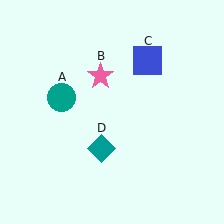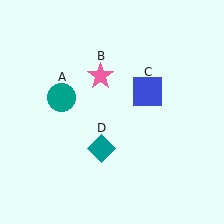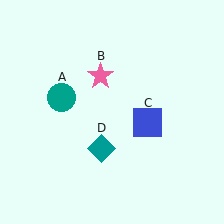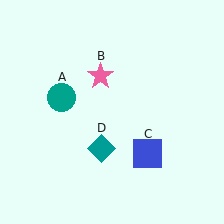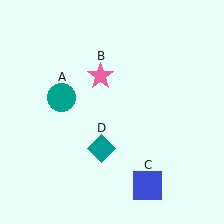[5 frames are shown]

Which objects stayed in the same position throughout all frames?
Teal circle (object A) and pink star (object B) and teal diamond (object D) remained stationary.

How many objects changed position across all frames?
1 object changed position: blue square (object C).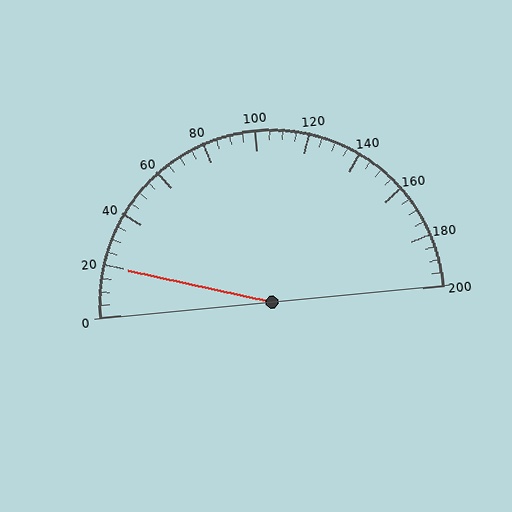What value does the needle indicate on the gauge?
The needle indicates approximately 20.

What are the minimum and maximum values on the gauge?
The gauge ranges from 0 to 200.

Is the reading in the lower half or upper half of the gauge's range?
The reading is in the lower half of the range (0 to 200).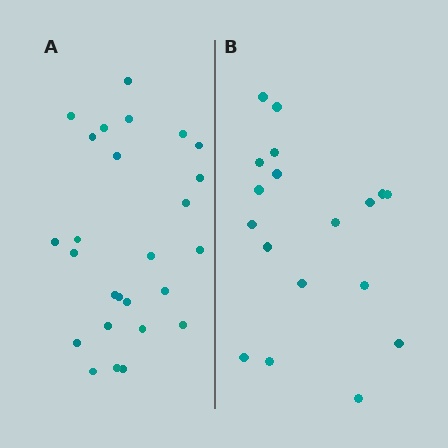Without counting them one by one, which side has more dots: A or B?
Region A (the left region) has more dots.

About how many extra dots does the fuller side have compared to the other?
Region A has roughly 8 or so more dots than region B.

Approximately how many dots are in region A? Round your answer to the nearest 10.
About 30 dots. (The exact count is 26, which rounds to 30.)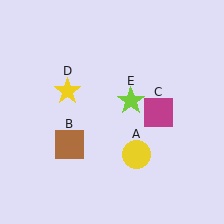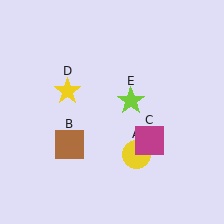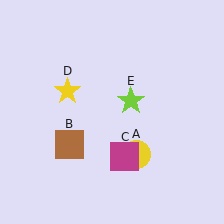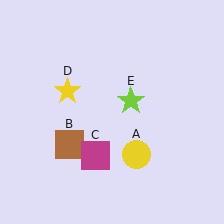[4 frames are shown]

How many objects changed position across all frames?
1 object changed position: magenta square (object C).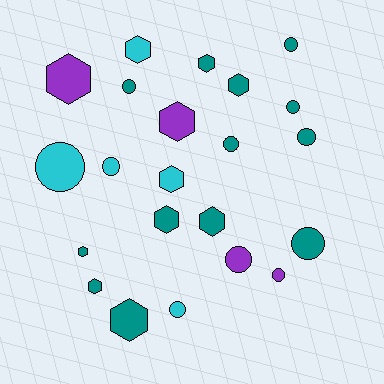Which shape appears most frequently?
Circle, with 11 objects.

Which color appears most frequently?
Teal, with 13 objects.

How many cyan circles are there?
There are 3 cyan circles.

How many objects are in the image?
There are 22 objects.